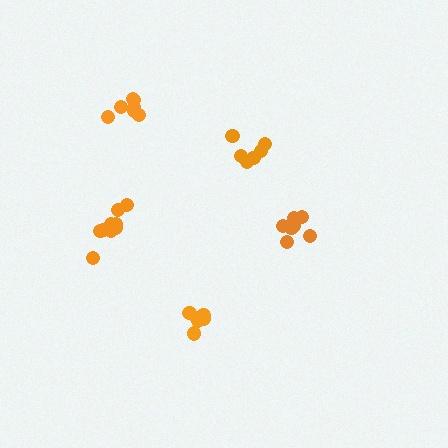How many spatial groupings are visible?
There are 5 spatial groupings.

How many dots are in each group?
Group 1: 7 dots, Group 2: 9 dots, Group 3: 7 dots, Group 4: 6 dots, Group 5: 7 dots (36 total).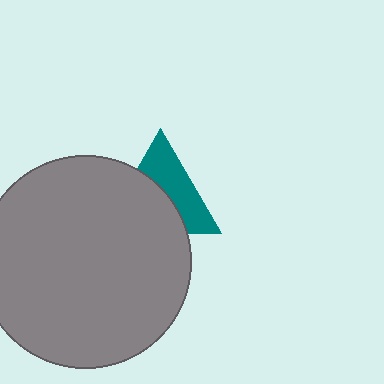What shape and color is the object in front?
The object in front is a gray circle.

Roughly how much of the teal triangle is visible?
About half of it is visible (roughly 48%).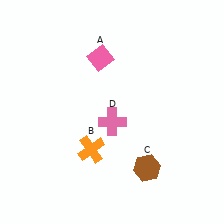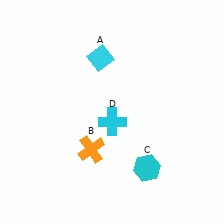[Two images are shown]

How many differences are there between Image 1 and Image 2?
There are 3 differences between the two images.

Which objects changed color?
A changed from pink to cyan. C changed from brown to cyan. D changed from pink to cyan.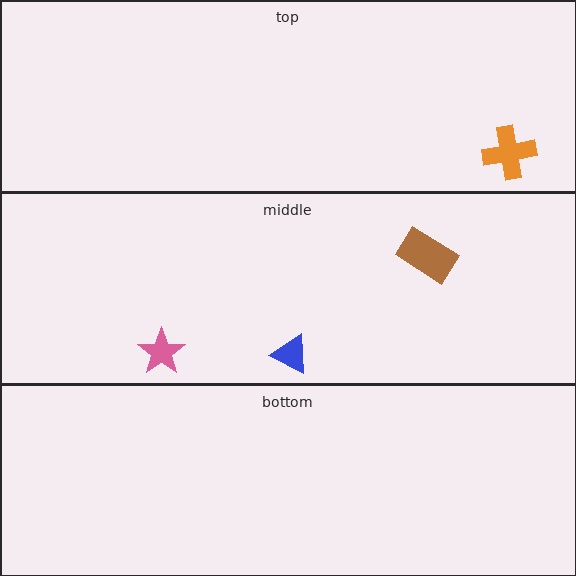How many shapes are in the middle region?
3.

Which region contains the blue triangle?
The middle region.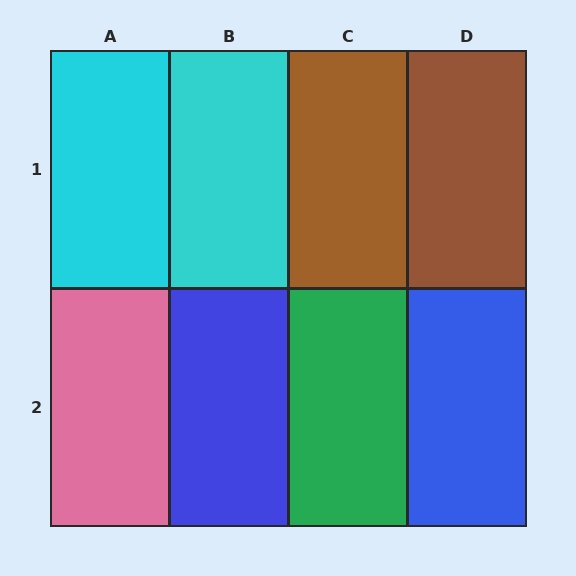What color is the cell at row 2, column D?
Blue.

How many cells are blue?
2 cells are blue.